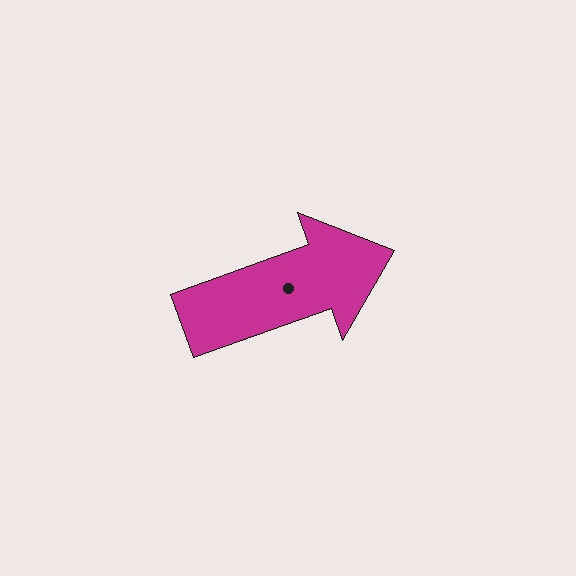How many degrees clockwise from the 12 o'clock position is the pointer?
Approximately 70 degrees.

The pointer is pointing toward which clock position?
Roughly 2 o'clock.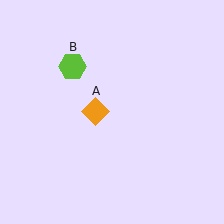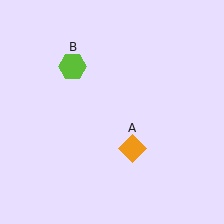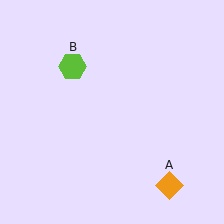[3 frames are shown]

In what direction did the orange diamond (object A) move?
The orange diamond (object A) moved down and to the right.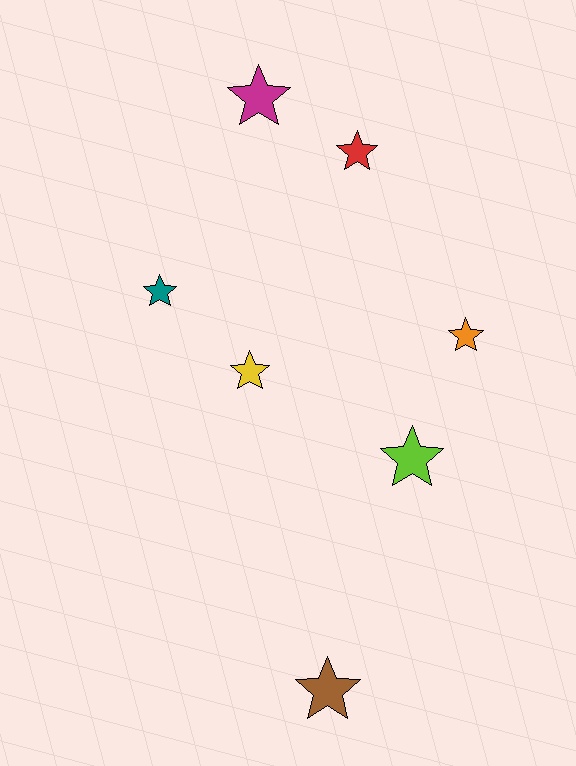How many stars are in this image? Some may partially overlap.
There are 7 stars.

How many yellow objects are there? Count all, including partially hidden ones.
There is 1 yellow object.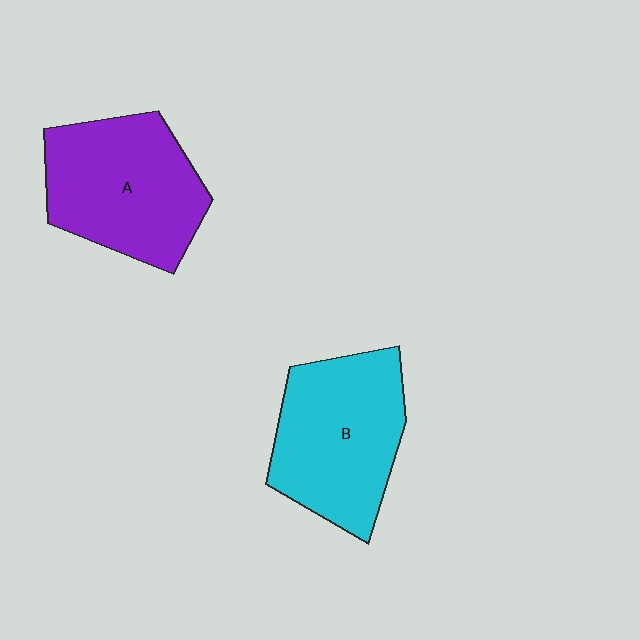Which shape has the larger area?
Shape A (purple).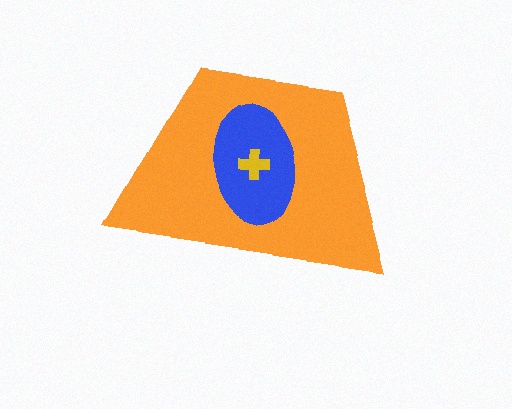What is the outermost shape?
The orange trapezoid.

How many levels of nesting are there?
3.